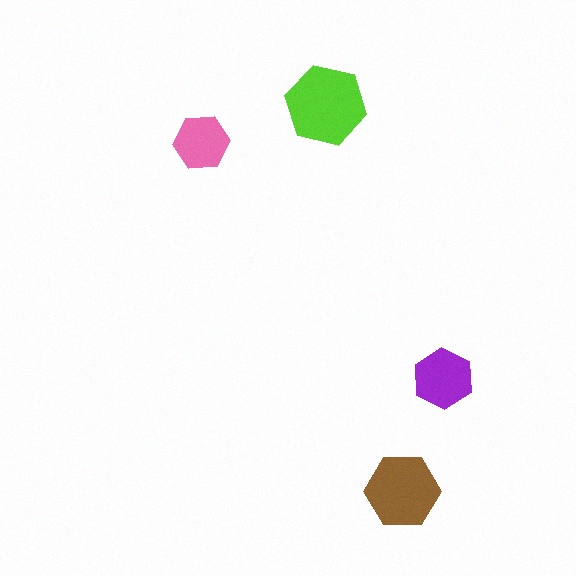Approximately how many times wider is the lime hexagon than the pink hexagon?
About 1.5 times wider.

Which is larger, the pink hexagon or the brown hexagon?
The brown one.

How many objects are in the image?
There are 4 objects in the image.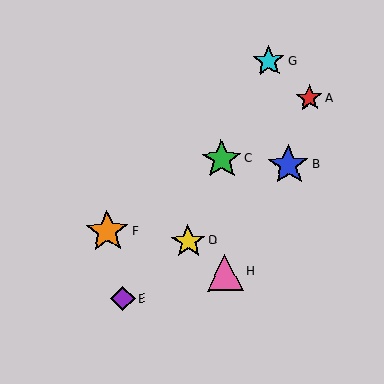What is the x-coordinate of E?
Object E is at x≈123.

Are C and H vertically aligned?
Yes, both are at x≈222.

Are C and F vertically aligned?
No, C is at x≈222 and F is at x≈107.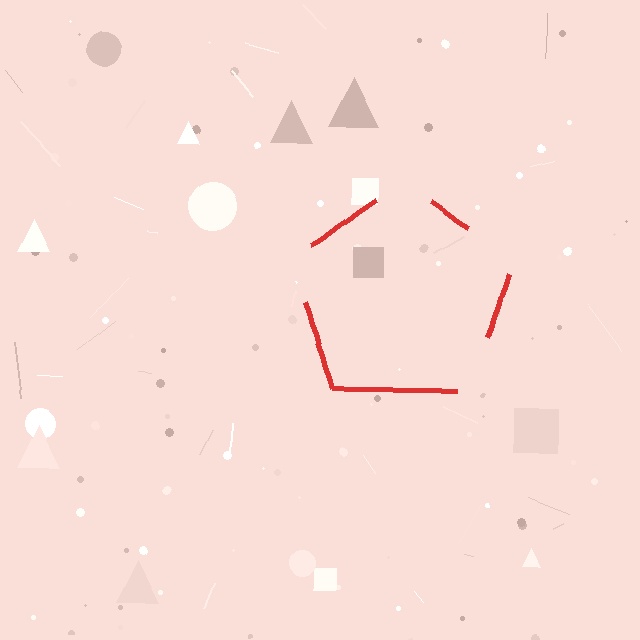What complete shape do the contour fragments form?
The contour fragments form a pentagon.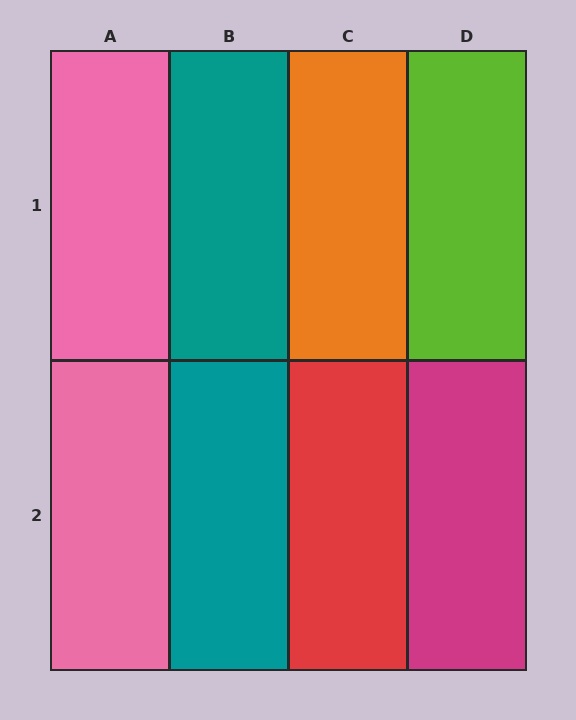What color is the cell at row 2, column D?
Magenta.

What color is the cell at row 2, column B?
Teal.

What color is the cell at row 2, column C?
Red.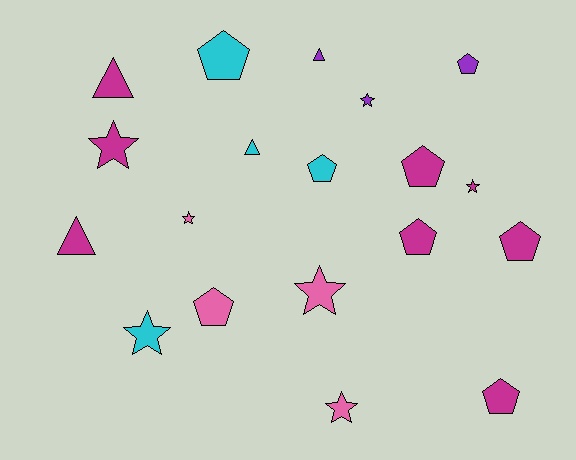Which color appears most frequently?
Magenta, with 8 objects.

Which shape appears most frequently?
Pentagon, with 8 objects.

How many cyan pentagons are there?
There are 2 cyan pentagons.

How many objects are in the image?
There are 19 objects.